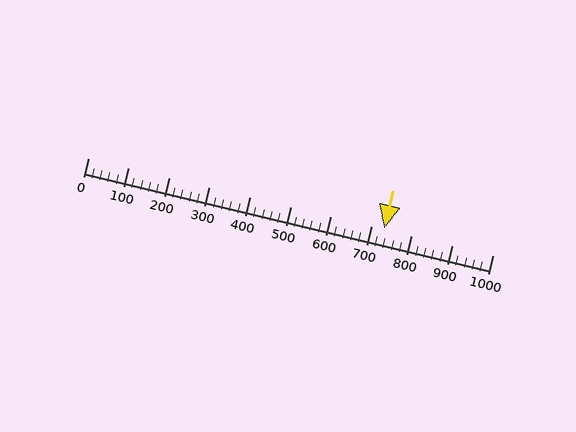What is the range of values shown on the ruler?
The ruler shows values from 0 to 1000.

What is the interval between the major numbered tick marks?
The major tick marks are spaced 100 units apart.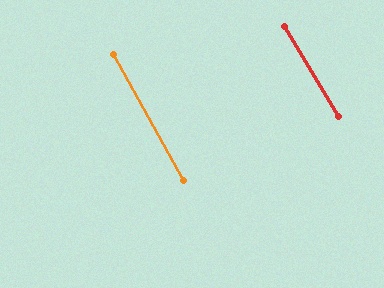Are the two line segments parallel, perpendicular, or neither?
Parallel — their directions differ by only 1.1°.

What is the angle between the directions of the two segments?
Approximately 1 degree.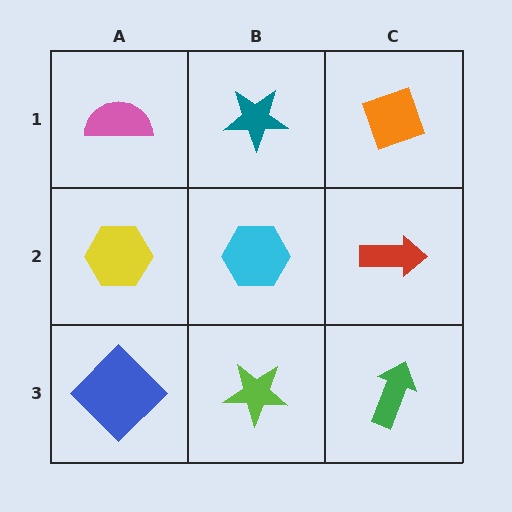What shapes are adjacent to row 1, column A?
A yellow hexagon (row 2, column A), a teal star (row 1, column B).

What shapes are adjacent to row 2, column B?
A teal star (row 1, column B), a lime star (row 3, column B), a yellow hexagon (row 2, column A), a red arrow (row 2, column C).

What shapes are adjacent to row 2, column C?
An orange diamond (row 1, column C), a green arrow (row 3, column C), a cyan hexagon (row 2, column B).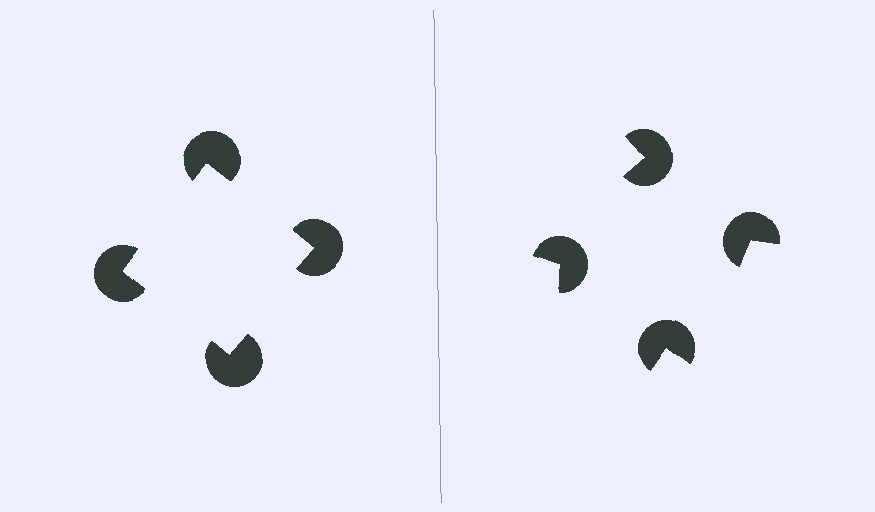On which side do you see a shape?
An illusory square appears on the left side. On the right side the wedge cuts are rotated, so no coherent shape forms.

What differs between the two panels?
The pac-man discs are positioned identically on both sides; only the wedge orientations differ. On the left they align to a square; on the right they are misaligned.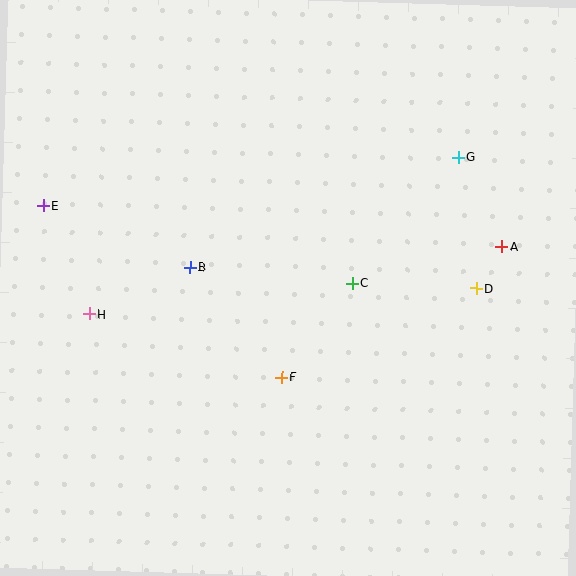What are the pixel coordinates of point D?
Point D is at (476, 288).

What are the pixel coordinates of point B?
Point B is at (190, 267).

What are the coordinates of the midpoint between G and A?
The midpoint between G and A is at (480, 202).